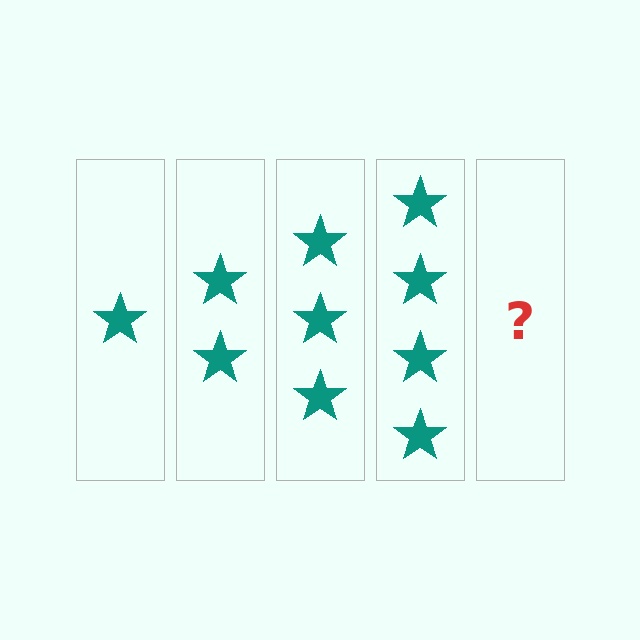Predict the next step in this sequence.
The next step is 5 stars.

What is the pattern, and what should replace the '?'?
The pattern is that each step adds one more star. The '?' should be 5 stars.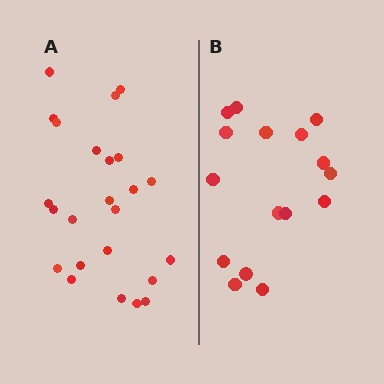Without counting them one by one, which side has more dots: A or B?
Region A (the left region) has more dots.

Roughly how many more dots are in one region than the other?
Region A has roughly 8 or so more dots than region B.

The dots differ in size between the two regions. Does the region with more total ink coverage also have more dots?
No. Region B has more total ink coverage because its dots are larger, but region A actually contains more individual dots. Total area can be misleading — the number of items is what matters here.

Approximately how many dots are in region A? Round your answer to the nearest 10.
About 20 dots. (The exact count is 24, which rounds to 20.)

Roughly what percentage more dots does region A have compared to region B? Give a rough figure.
About 50% more.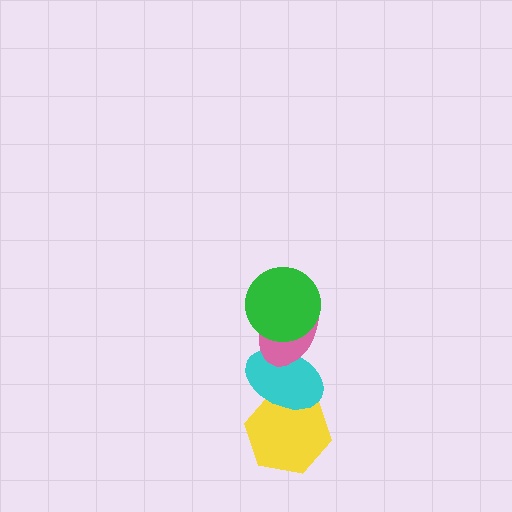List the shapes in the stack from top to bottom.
From top to bottom: the green circle, the pink ellipse, the cyan ellipse, the yellow hexagon.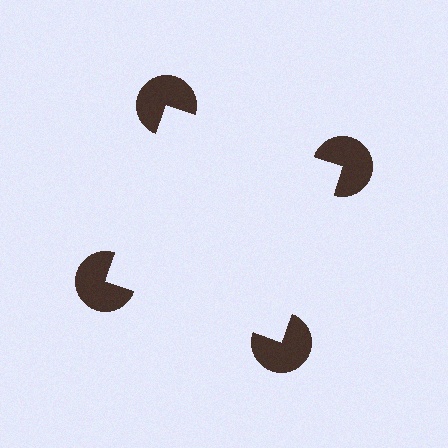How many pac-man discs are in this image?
There are 4 — one at each vertex of the illusory square.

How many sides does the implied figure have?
4 sides.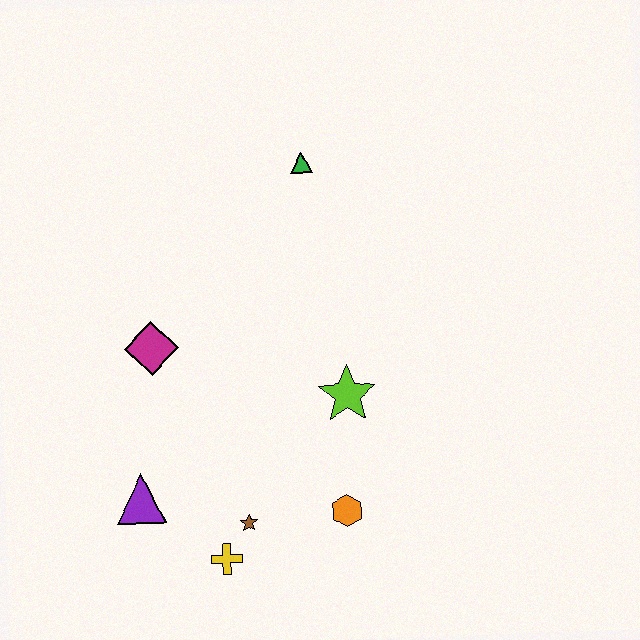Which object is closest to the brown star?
The yellow cross is closest to the brown star.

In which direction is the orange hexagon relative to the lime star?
The orange hexagon is below the lime star.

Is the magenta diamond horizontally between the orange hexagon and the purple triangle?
Yes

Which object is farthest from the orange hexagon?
The green triangle is farthest from the orange hexagon.